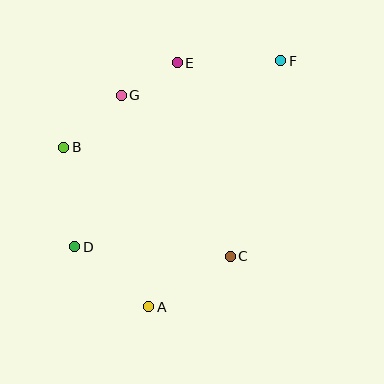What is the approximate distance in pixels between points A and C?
The distance between A and C is approximately 96 pixels.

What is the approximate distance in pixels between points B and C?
The distance between B and C is approximately 199 pixels.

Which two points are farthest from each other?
Points A and F are farthest from each other.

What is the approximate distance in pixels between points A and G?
The distance between A and G is approximately 213 pixels.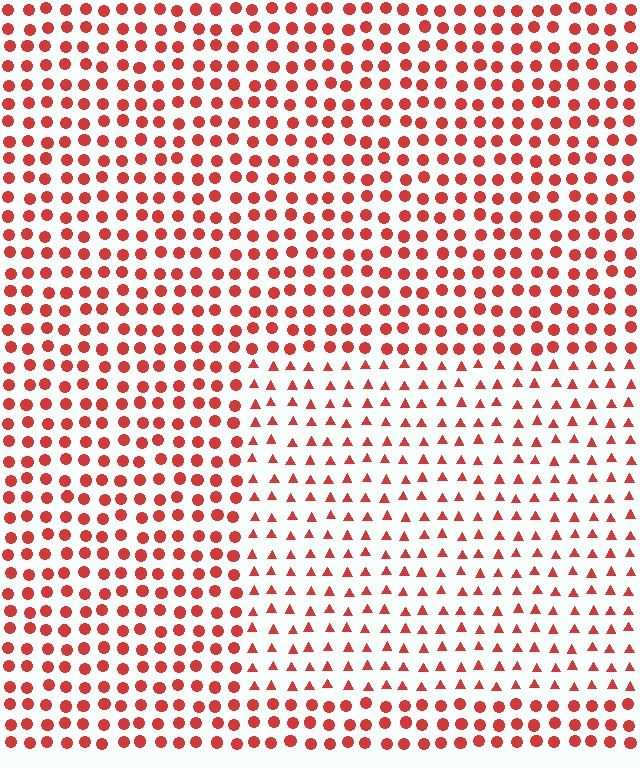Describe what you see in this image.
The image is filled with small red elements arranged in a uniform grid. A rectangle-shaped region contains triangles, while the surrounding area contains circles. The boundary is defined purely by the change in element shape.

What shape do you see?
I see a rectangle.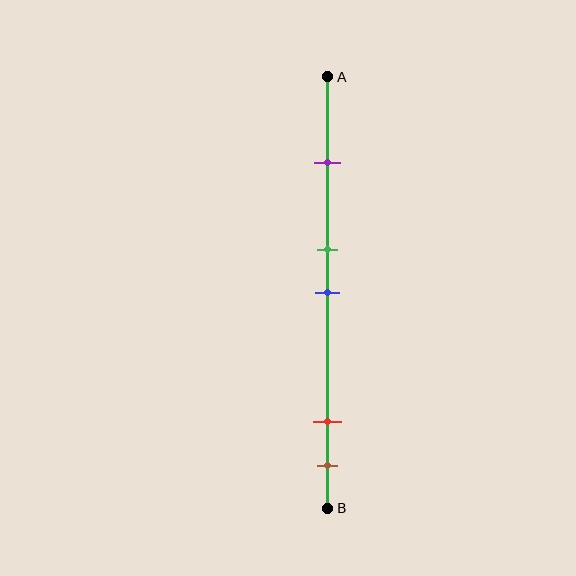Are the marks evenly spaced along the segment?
No, the marks are not evenly spaced.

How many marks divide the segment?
There are 5 marks dividing the segment.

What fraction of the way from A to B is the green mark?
The green mark is approximately 40% (0.4) of the way from A to B.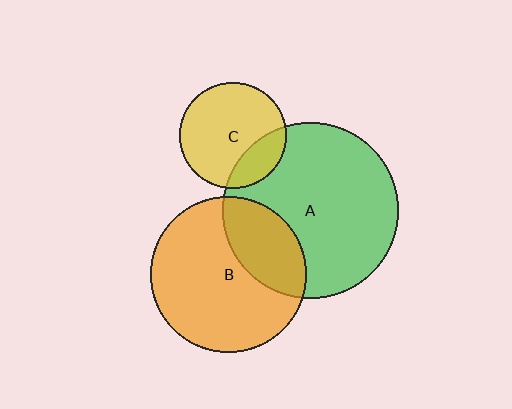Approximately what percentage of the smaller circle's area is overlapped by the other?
Approximately 30%.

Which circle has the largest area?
Circle A (green).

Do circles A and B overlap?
Yes.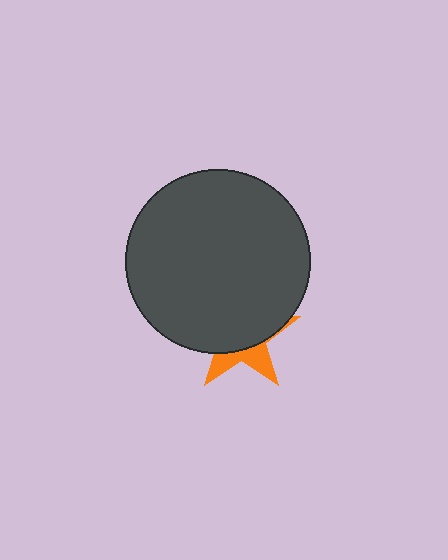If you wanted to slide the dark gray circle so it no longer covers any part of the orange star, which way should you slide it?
Slide it up — that is the most direct way to separate the two shapes.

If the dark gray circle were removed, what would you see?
You would see the complete orange star.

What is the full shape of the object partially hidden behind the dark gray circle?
The partially hidden object is an orange star.